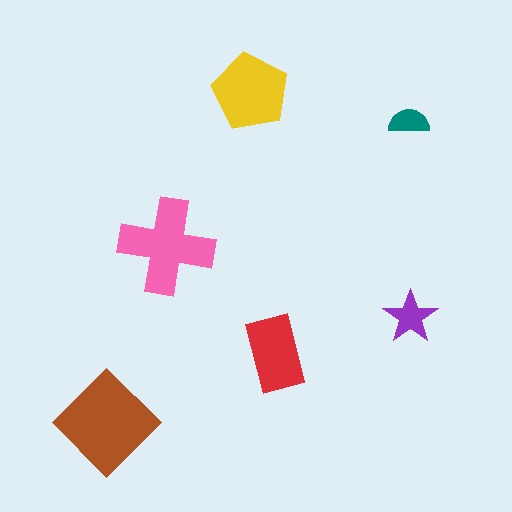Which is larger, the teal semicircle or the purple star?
The purple star.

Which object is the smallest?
The teal semicircle.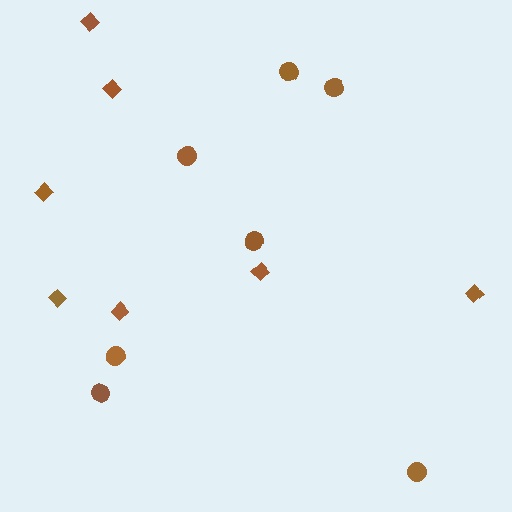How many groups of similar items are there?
There are 2 groups: one group of circles (7) and one group of diamonds (7).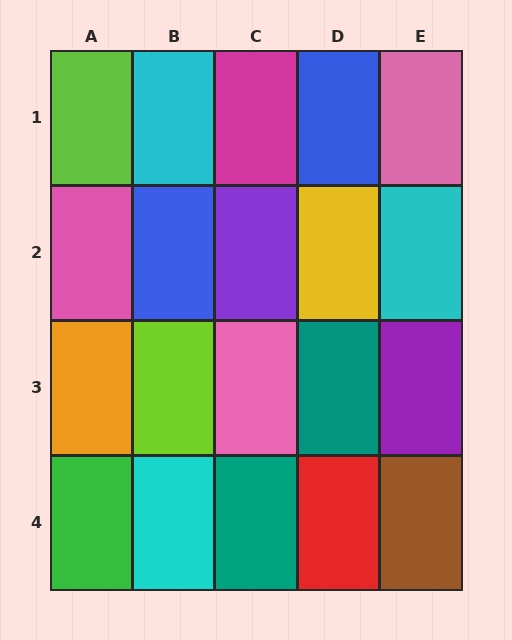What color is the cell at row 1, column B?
Cyan.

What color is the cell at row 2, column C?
Purple.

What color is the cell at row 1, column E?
Pink.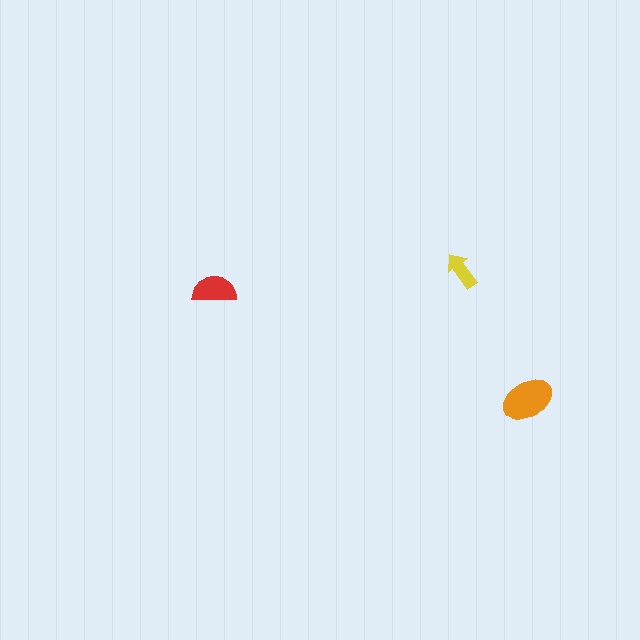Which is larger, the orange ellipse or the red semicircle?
The orange ellipse.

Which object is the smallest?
The yellow arrow.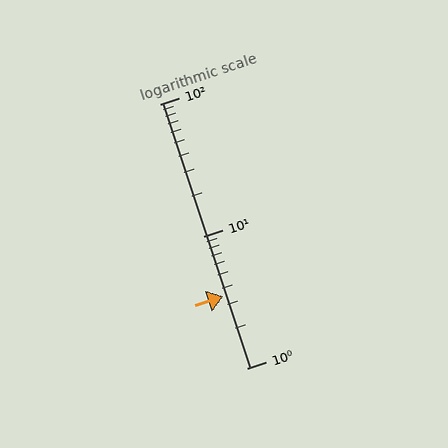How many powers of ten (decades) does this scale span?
The scale spans 2 decades, from 1 to 100.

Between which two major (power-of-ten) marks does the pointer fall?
The pointer is between 1 and 10.